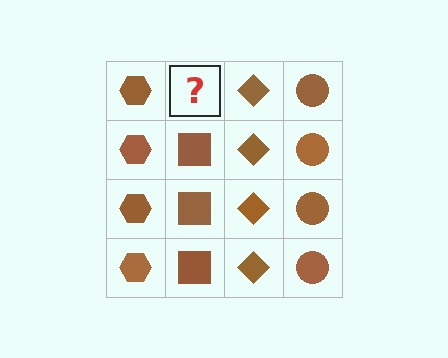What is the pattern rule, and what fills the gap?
The rule is that each column has a consistent shape. The gap should be filled with a brown square.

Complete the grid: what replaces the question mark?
The question mark should be replaced with a brown square.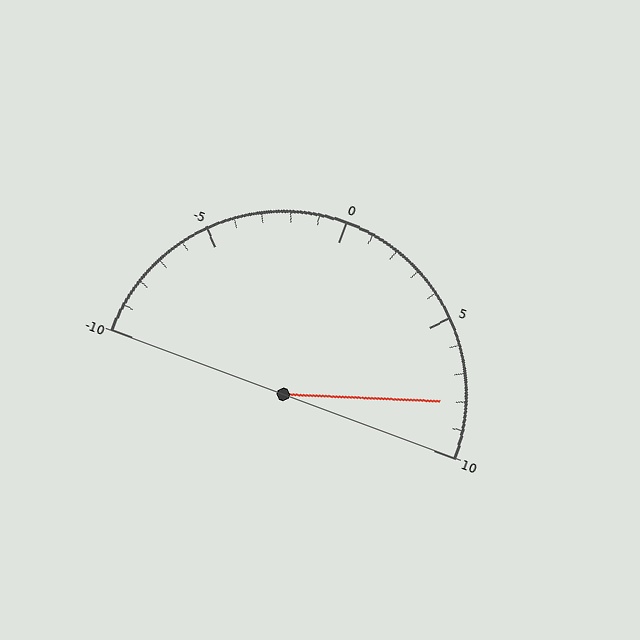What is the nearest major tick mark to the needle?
The nearest major tick mark is 10.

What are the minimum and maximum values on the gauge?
The gauge ranges from -10 to 10.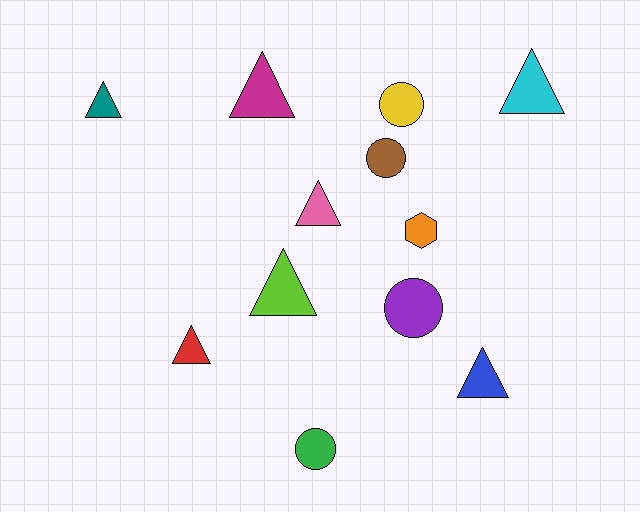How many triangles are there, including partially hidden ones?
There are 7 triangles.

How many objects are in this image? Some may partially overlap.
There are 12 objects.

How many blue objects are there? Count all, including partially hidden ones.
There is 1 blue object.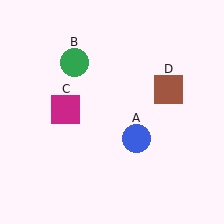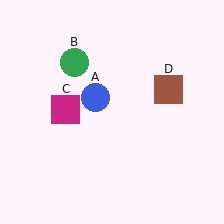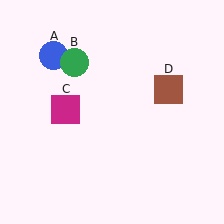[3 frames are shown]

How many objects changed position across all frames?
1 object changed position: blue circle (object A).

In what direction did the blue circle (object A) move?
The blue circle (object A) moved up and to the left.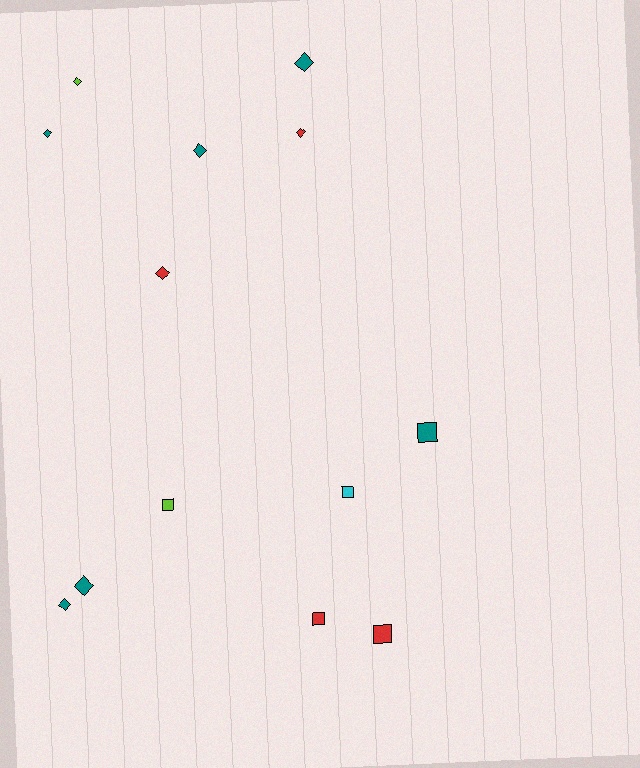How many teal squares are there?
There is 1 teal square.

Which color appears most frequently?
Teal, with 6 objects.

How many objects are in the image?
There are 13 objects.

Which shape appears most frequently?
Diamond, with 8 objects.